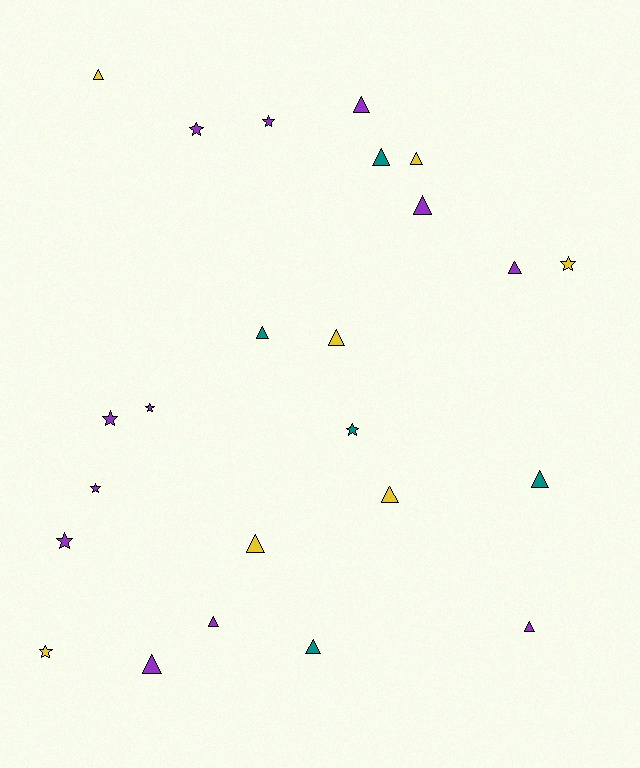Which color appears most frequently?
Purple, with 12 objects.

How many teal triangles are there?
There are 4 teal triangles.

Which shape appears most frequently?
Triangle, with 15 objects.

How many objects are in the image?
There are 24 objects.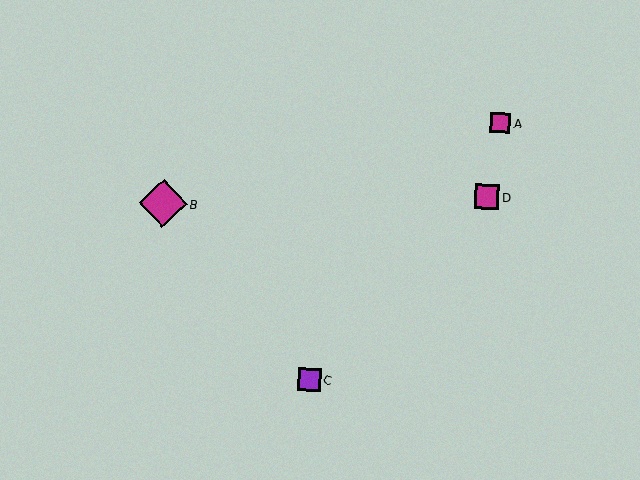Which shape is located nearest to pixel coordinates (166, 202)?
The magenta diamond (labeled B) at (163, 203) is nearest to that location.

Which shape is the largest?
The magenta diamond (labeled B) is the largest.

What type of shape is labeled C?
Shape C is a purple square.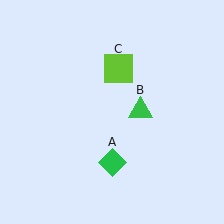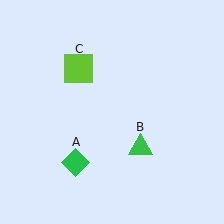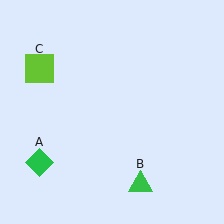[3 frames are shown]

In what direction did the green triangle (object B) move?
The green triangle (object B) moved down.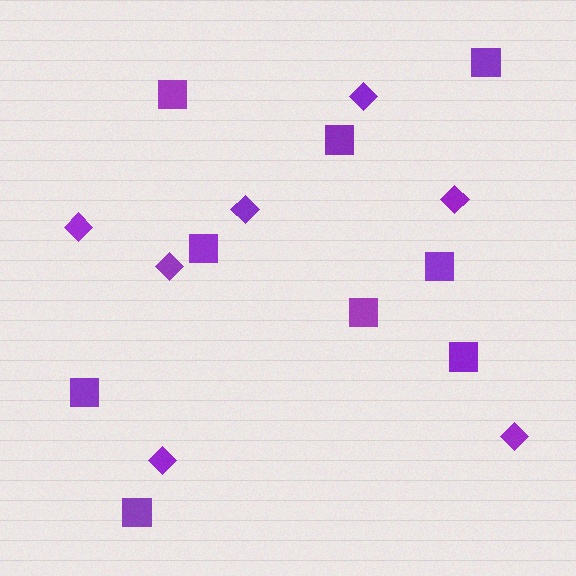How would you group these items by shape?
There are 2 groups: one group of diamonds (7) and one group of squares (9).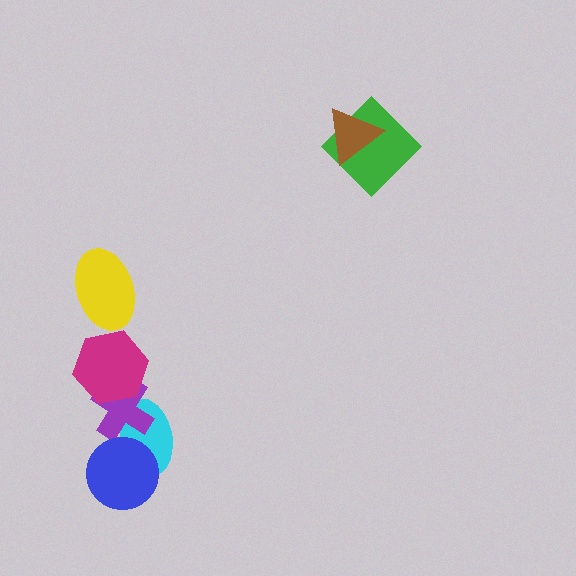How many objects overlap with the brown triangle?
1 object overlaps with the brown triangle.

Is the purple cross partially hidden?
Yes, it is partially covered by another shape.